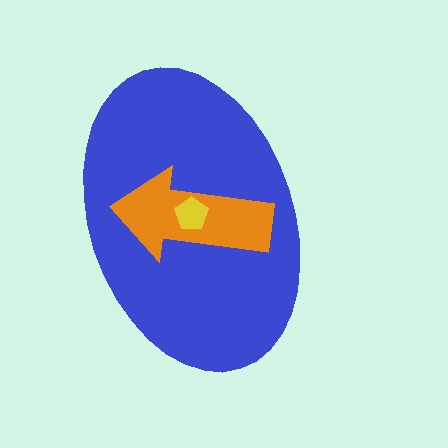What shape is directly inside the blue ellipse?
The orange arrow.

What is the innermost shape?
The yellow pentagon.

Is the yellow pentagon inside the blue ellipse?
Yes.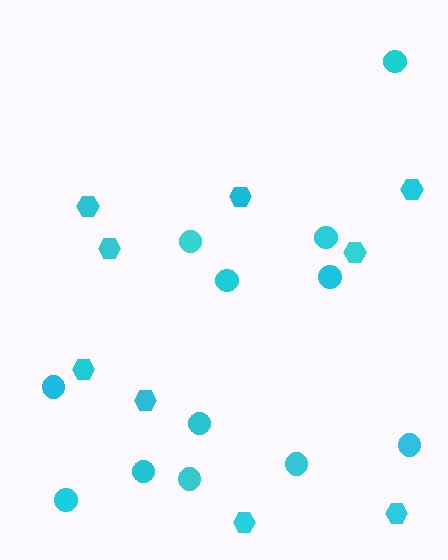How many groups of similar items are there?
There are 2 groups: one group of circles (12) and one group of hexagons (9).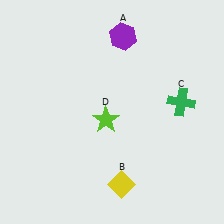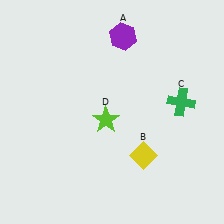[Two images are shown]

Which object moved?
The yellow diamond (B) moved up.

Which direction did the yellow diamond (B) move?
The yellow diamond (B) moved up.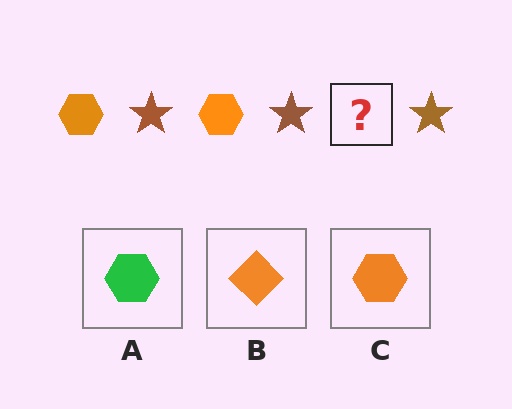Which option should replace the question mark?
Option C.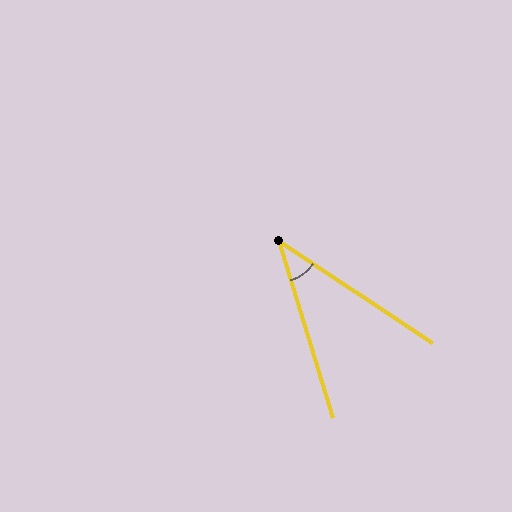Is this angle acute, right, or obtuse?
It is acute.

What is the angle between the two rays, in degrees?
Approximately 40 degrees.